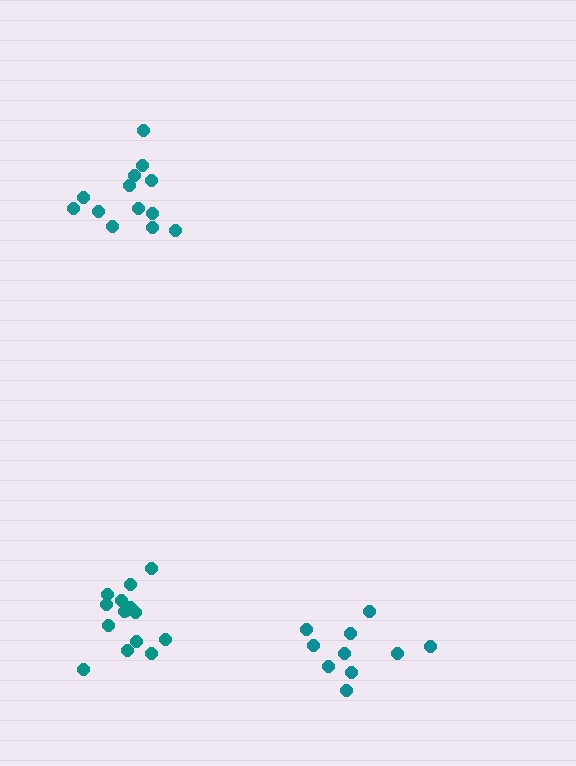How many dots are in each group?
Group 1: 15 dots, Group 2: 13 dots, Group 3: 10 dots (38 total).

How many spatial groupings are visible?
There are 3 spatial groupings.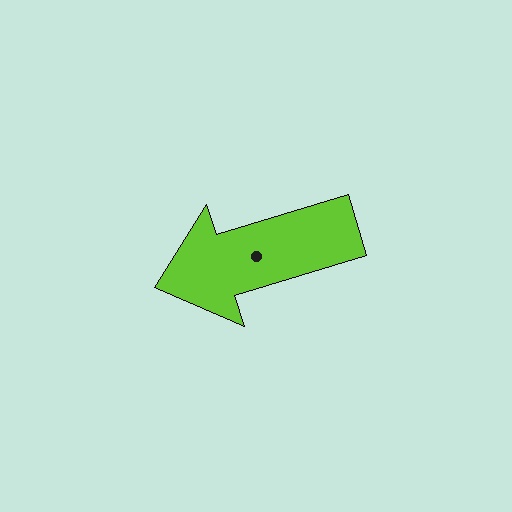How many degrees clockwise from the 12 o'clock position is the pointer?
Approximately 253 degrees.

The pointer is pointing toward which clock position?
Roughly 8 o'clock.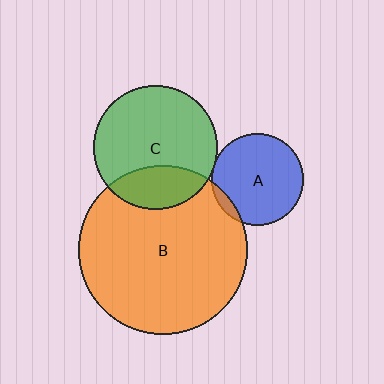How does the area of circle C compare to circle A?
Approximately 1.8 times.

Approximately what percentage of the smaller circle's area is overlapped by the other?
Approximately 5%.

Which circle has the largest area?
Circle B (orange).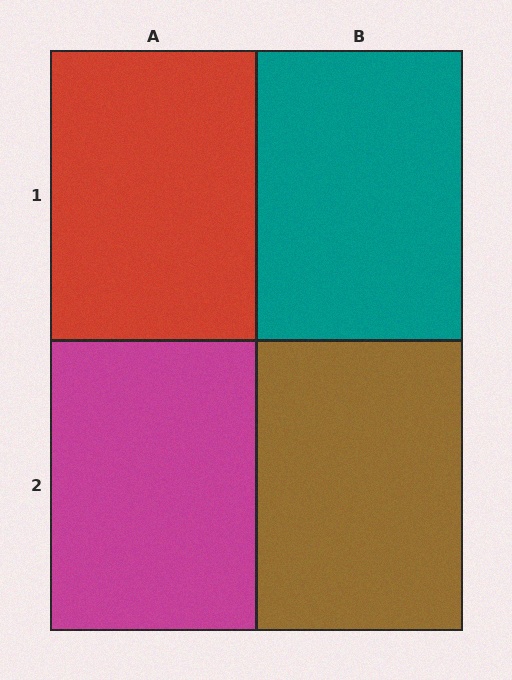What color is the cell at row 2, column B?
Brown.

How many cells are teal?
1 cell is teal.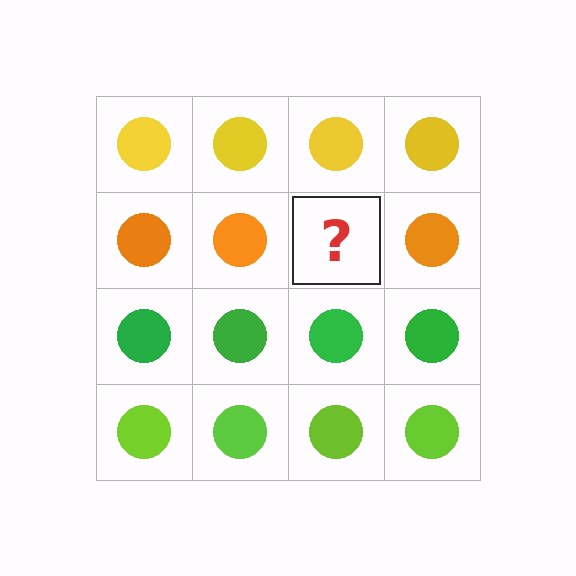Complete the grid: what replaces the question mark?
The question mark should be replaced with an orange circle.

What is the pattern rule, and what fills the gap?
The rule is that each row has a consistent color. The gap should be filled with an orange circle.